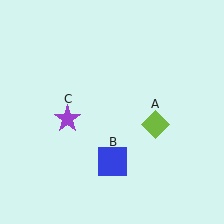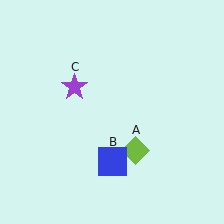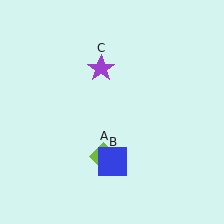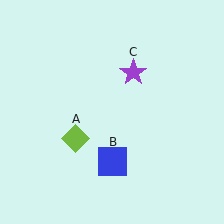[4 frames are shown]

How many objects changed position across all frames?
2 objects changed position: lime diamond (object A), purple star (object C).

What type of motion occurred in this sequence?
The lime diamond (object A), purple star (object C) rotated clockwise around the center of the scene.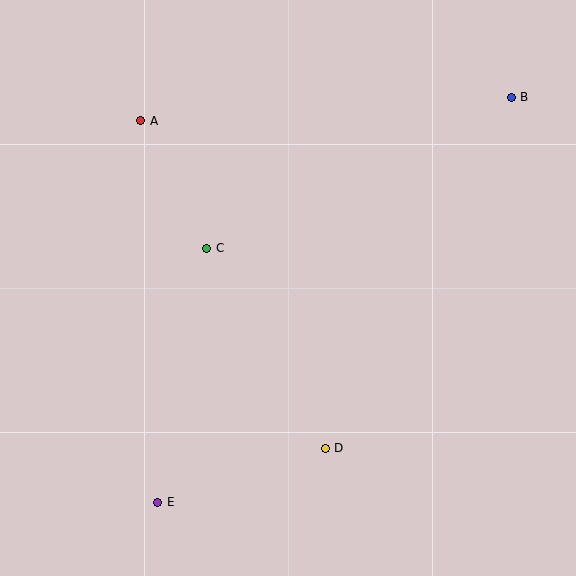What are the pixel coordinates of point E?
Point E is at (158, 502).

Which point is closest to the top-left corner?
Point A is closest to the top-left corner.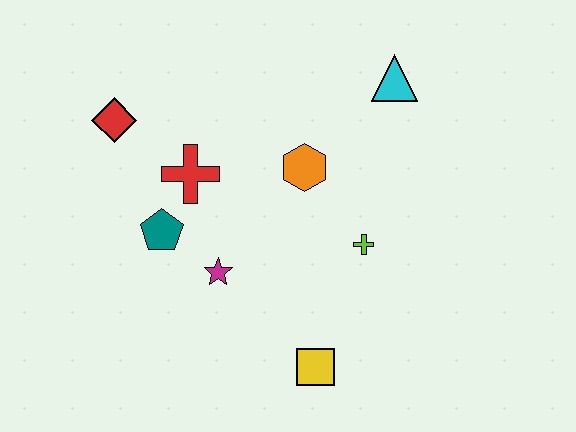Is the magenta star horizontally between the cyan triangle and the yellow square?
No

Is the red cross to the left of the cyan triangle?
Yes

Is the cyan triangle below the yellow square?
No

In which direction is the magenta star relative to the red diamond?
The magenta star is below the red diamond.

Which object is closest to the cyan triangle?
The orange hexagon is closest to the cyan triangle.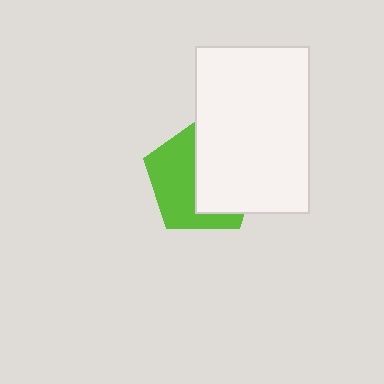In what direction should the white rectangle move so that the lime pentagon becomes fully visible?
The white rectangle should move right. That is the shortest direction to clear the overlap and leave the lime pentagon fully visible.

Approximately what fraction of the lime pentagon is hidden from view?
Roughly 51% of the lime pentagon is hidden behind the white rectangle.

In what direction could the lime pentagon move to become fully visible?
The lime pentagon could move left. That would shift it out from behind the white rectangle entirely.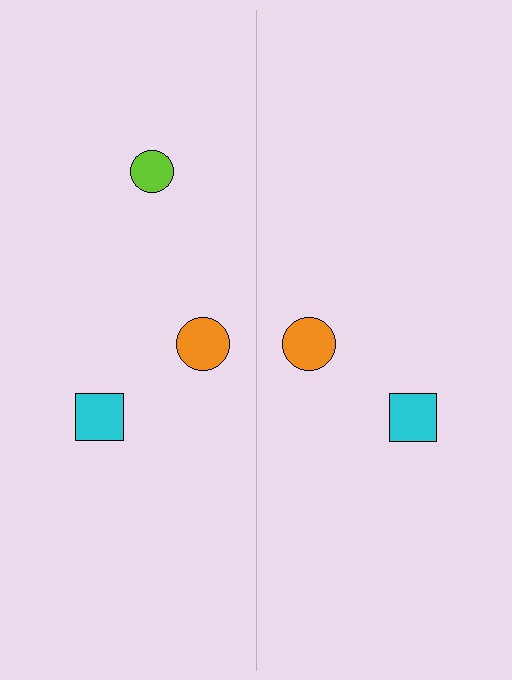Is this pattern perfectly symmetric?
No, the pattern is not perfectly symmetric. A lime circle is missing from the right side.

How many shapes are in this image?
There are 5 shapes in this image.